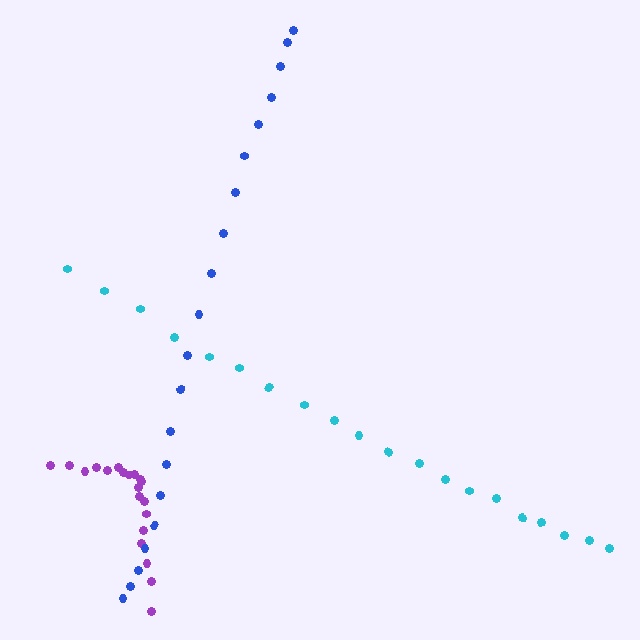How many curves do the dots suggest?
There are 3 distinct paths.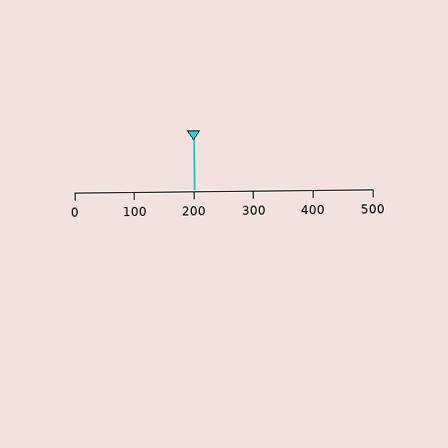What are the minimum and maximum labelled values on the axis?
The axis runs from 0 to 500.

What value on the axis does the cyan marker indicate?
The marker indicates approximately 200.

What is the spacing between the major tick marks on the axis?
The major ticks are spaced 100 apart.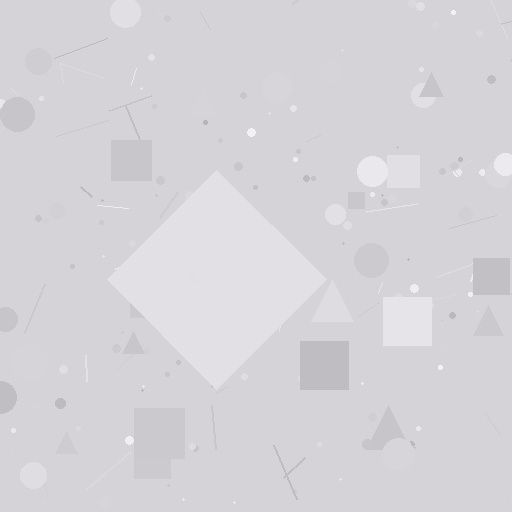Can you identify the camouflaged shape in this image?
The camouflaged shape is a diamond.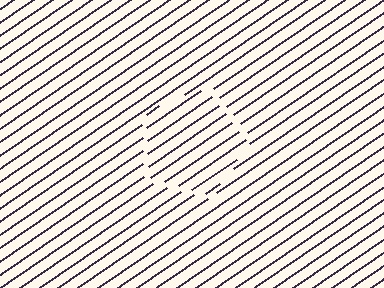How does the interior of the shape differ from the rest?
The interior of the shape contains the same grating, shifted by half a period — the contour is defined by the phase discontinuity where line-ends from the inner and outer gratings abut.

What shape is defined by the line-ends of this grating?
An illusory pentagon. The interior of the shape contains the same grating, shifted by half a period — the contour is defined by the phase discontinuity where line-ends from the inner and outer gratings abut.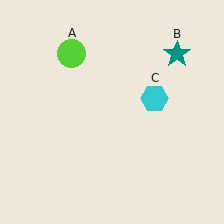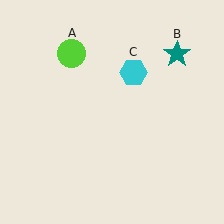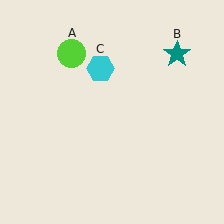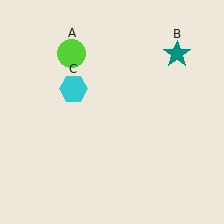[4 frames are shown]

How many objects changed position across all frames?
1 object changed position: cyan hexagon (object C).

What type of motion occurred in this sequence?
The cyan hexagon (object C) rotated counterclockwise around the center of the scene.